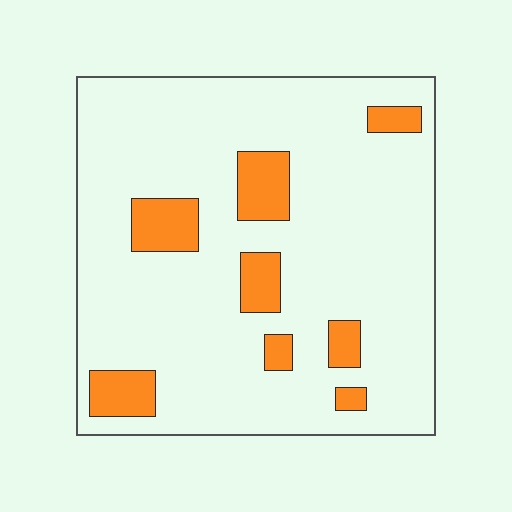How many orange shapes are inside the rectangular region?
8.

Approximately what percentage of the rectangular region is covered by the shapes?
Approximately 15%.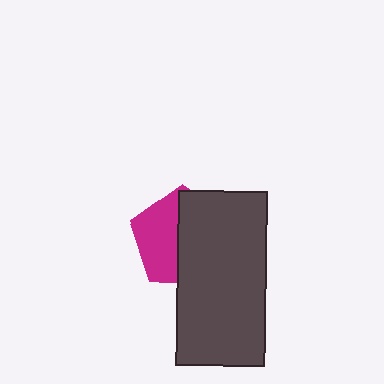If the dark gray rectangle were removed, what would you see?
You would see the complete magenta pentagon.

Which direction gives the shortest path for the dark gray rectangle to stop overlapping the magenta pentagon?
Moving right gives the shortest separation.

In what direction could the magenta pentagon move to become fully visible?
The magenta pentagon could move left. That would shift it out from behind the dark gray rectangle entirely.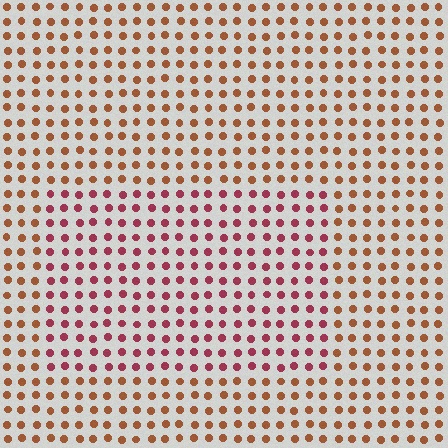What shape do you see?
I see a rectangle.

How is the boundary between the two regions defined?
The boundary is defined purely by a slight shift in hue (about 37 degrees). Spacing, size, and orientation are identical on both sides.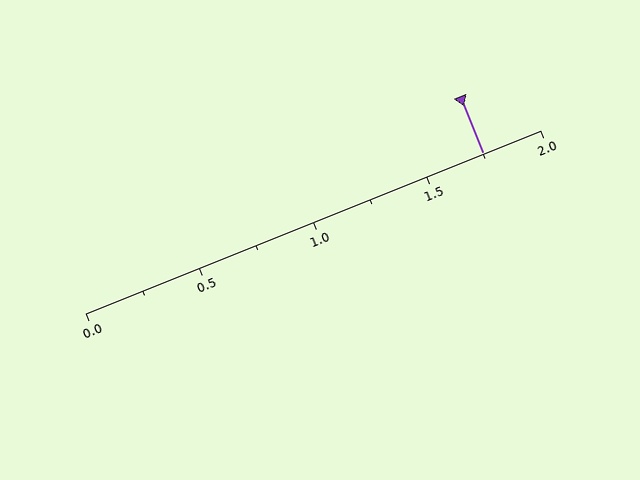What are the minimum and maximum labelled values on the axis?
The axis runs from 0.0 to 2.0.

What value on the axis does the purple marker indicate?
The marker indicates approximately 1.75.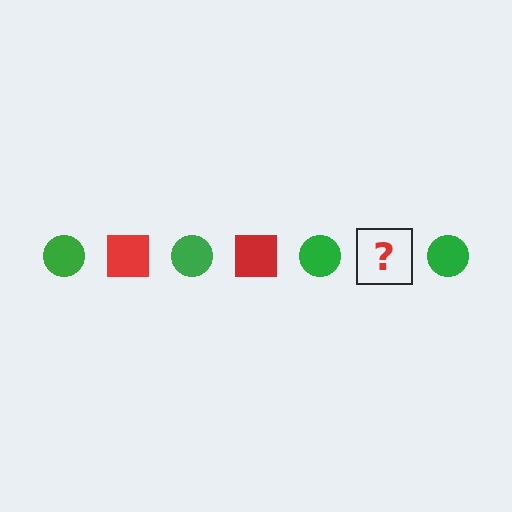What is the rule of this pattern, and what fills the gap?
The rule is that the pattern alternates between green circle and red square. The gap should be filled with a red square.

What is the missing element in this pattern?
The missing element is a red square.